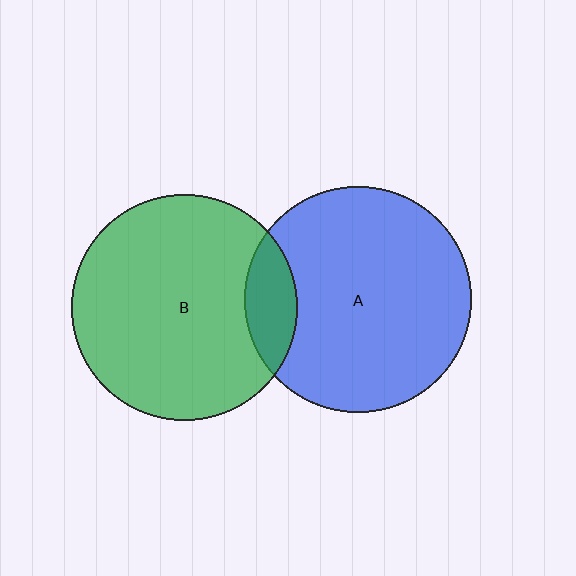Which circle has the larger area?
Circle A (blue).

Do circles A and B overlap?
Yes.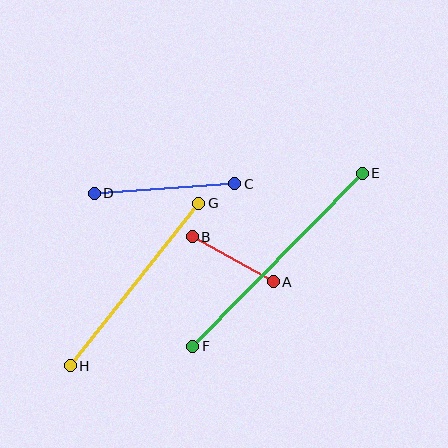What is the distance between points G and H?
The distance is approximately 207 pixels.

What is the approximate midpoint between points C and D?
The midpoint is at approximately (165, 189) pixels.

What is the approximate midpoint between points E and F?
The midpoint is at approximately (278, 260) pixels.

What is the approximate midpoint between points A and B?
The midpoint is at approximately (233, 259) pixels.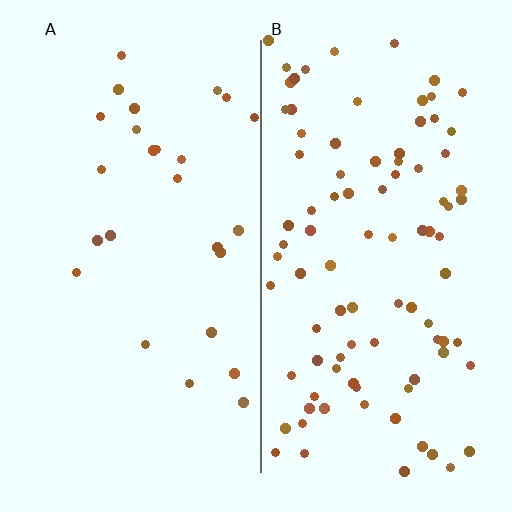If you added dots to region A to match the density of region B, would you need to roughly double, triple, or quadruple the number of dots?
Approximately quadruple.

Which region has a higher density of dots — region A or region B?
B (the right).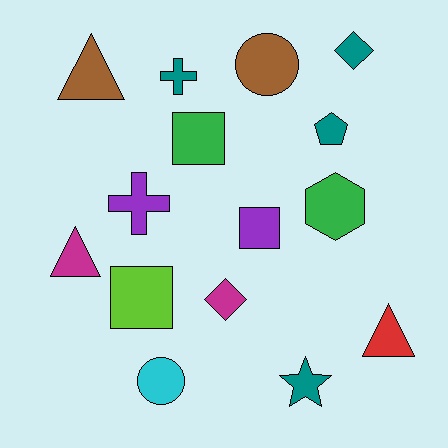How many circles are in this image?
There are 2 circles.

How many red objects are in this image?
There is 1 red object.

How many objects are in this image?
There are 15 objects.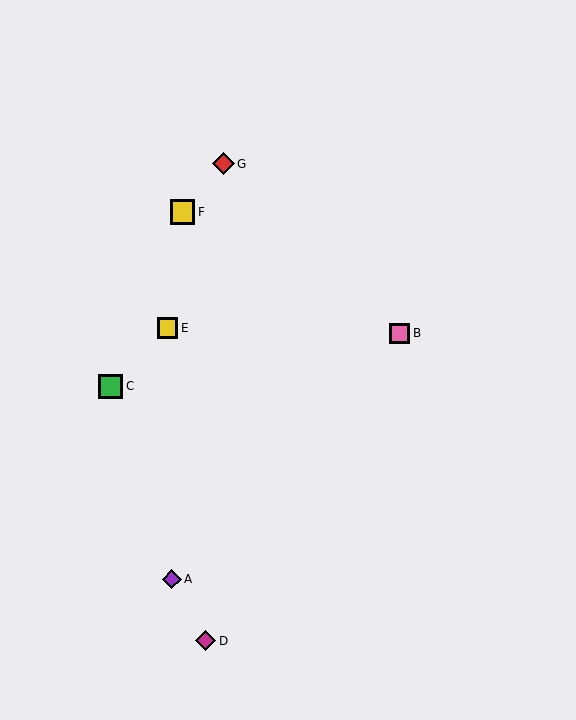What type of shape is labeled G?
Shape G is a red diamond.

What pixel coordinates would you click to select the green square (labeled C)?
Click at (111, 386) to select the green square C.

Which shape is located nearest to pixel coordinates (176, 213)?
The yellow square (labeled F) at (183, 212) is nearest to that location.